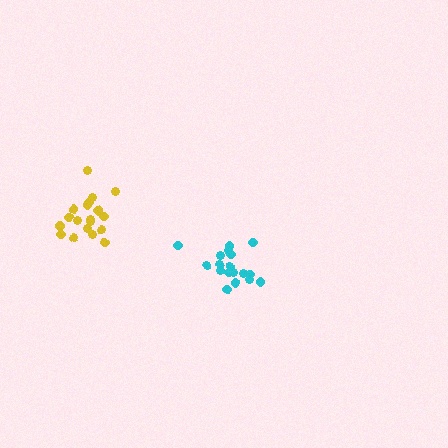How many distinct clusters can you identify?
There are 2 distinct clusters.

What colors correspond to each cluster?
The clusters are colored: yellow, cyan.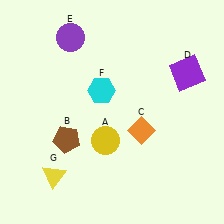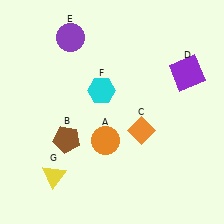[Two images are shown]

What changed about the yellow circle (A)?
In Image 1, A is yellow. In Image 2, it changed to orange.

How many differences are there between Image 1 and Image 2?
There is 1 difference between the two images.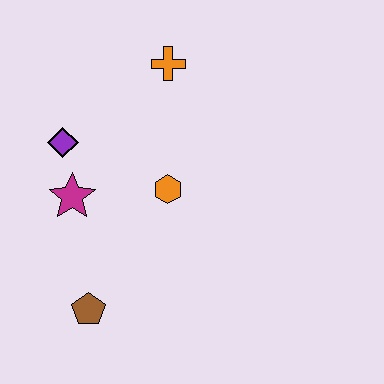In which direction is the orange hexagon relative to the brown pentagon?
The orange hexagon is above the brown pentagon.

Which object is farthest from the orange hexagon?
The brown pentagon is farthest from the orange hexagon.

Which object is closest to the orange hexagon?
The magenta star is closest to the orange hexagon.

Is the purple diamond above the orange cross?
No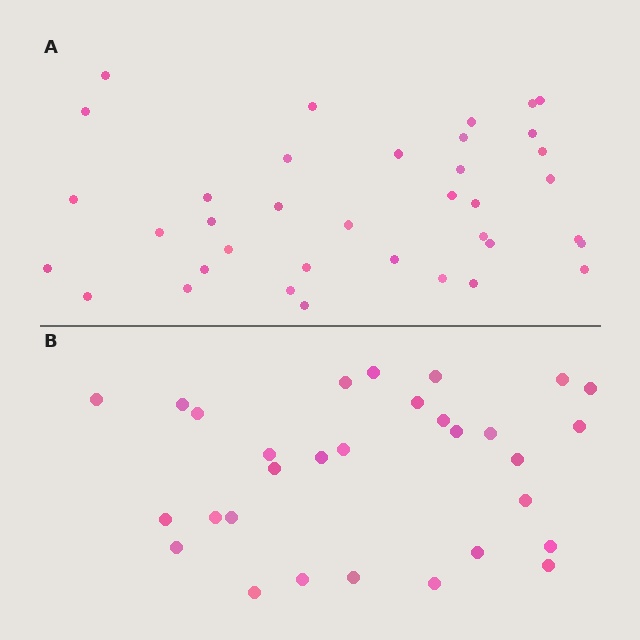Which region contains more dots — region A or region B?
Region A (the top region) has more dots.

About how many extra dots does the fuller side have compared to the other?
Region A has roughly 8 or so more dots than region B.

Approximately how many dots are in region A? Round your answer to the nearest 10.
About 40 dots. (The exact count is 37, which rounds to 40.)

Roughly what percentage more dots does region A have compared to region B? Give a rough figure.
About 25% more.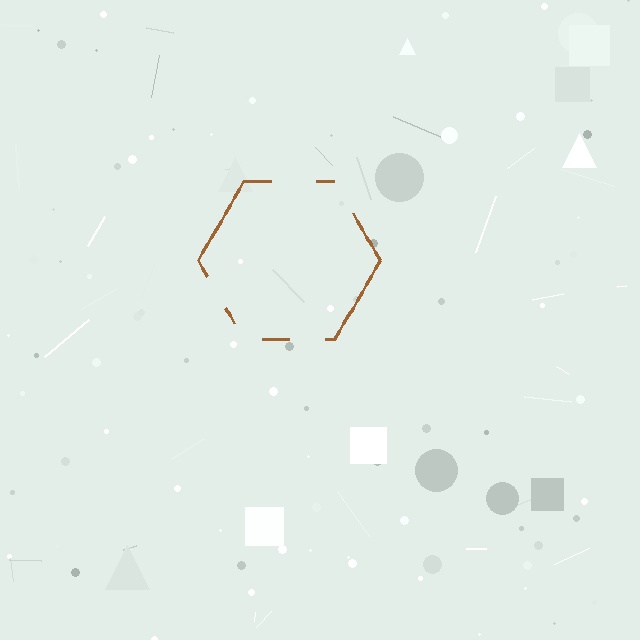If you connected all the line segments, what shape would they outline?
They would outline a hexagon.